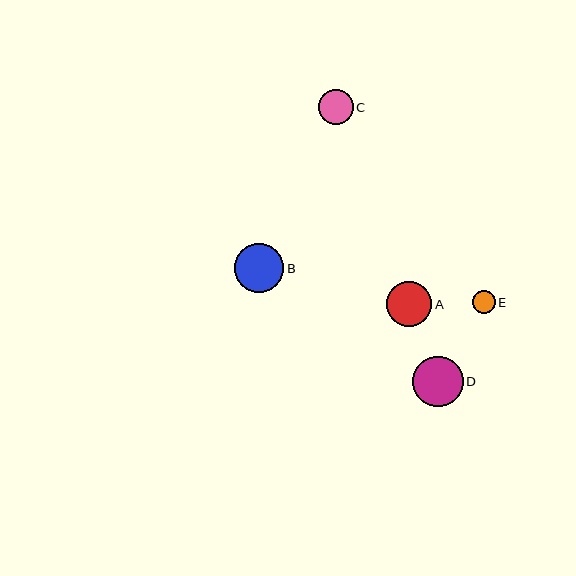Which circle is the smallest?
Circle E is the smallest with a size of approximately 23 pixels.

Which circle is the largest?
Circle D is the largest with a size of approximately 50 pixels.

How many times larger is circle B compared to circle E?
Circle B is approximately 2.1 times the size of circle E.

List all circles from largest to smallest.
From largest to smallest: D, B, A, C, E.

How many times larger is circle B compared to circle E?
Circle B is approximately 2.1 times the size of circle E.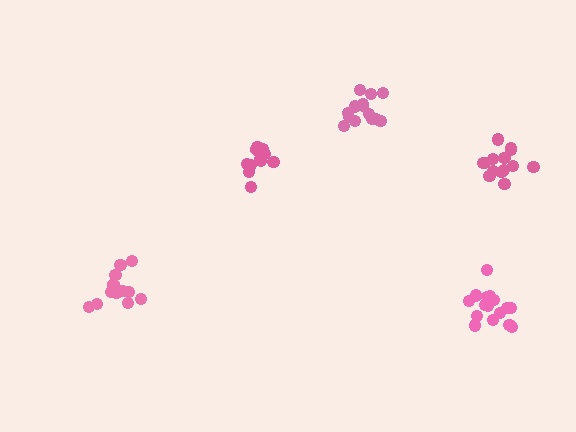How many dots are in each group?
Group 1: 13 dots, Group 2: 16 dots, Group 3: 11 dots, Group 4: 14 dots, Group 5: 14 dots (68 total).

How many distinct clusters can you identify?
There are 5 distinct clusters.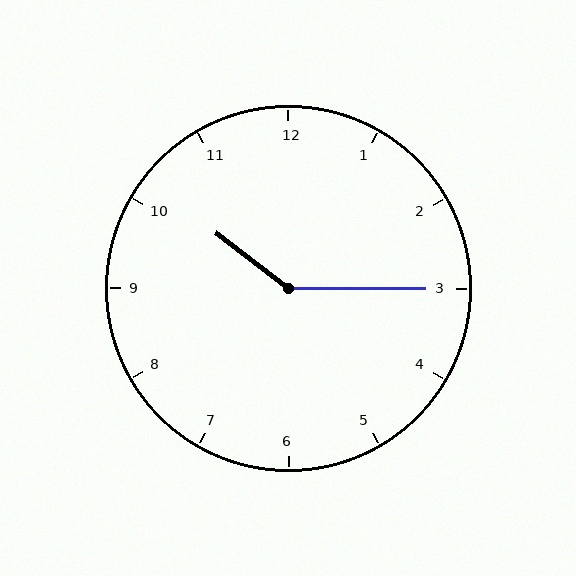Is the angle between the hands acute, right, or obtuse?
It is obtuse.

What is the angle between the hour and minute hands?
Approximately 142 degrees.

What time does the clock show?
10:15.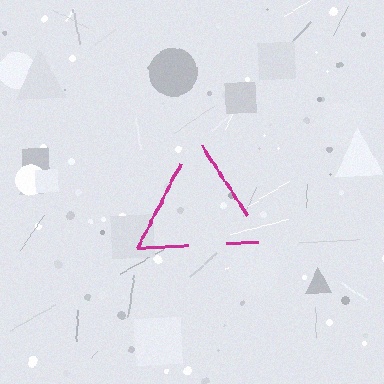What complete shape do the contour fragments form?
The contour fragments form a triangle.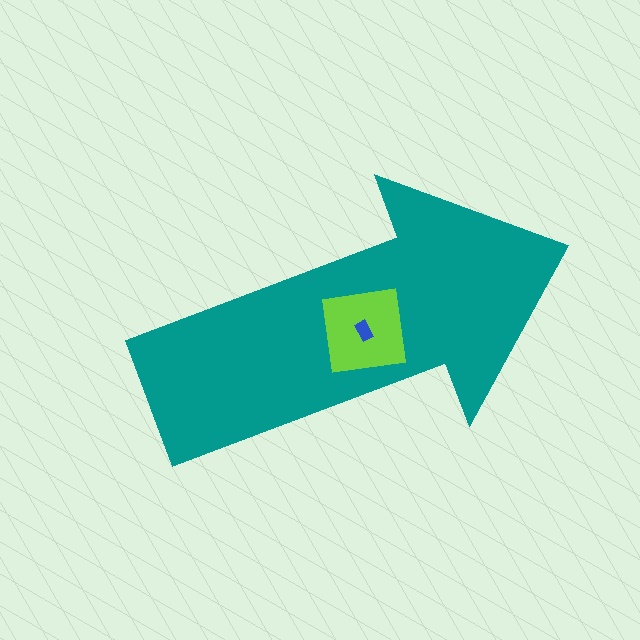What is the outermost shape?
The teal arrow.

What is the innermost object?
The blue rectangle.